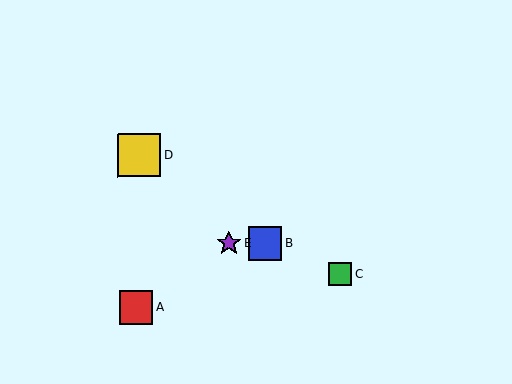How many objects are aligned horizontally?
2 objects (B, E) are aligned horizontally.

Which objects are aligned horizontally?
Objects B, E are aligned horizontally.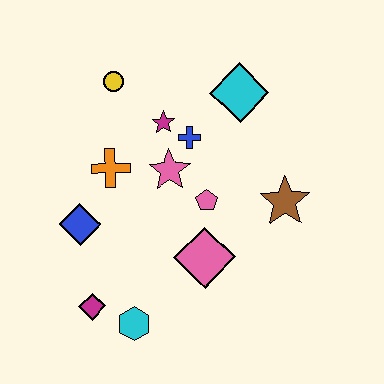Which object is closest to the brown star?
The pink pentagon is closest to the brown star.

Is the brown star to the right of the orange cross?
Yes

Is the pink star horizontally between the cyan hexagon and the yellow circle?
No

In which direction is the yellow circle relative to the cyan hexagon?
The yellow circle is above the cyan hexagon.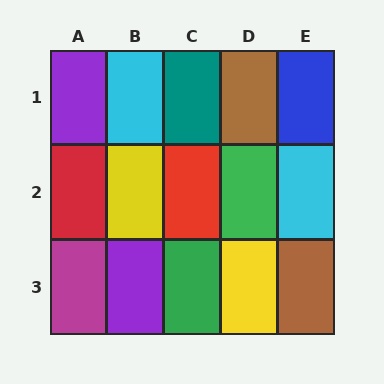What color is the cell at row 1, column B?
Cyan.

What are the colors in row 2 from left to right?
Red, yellow, red, green, cyan.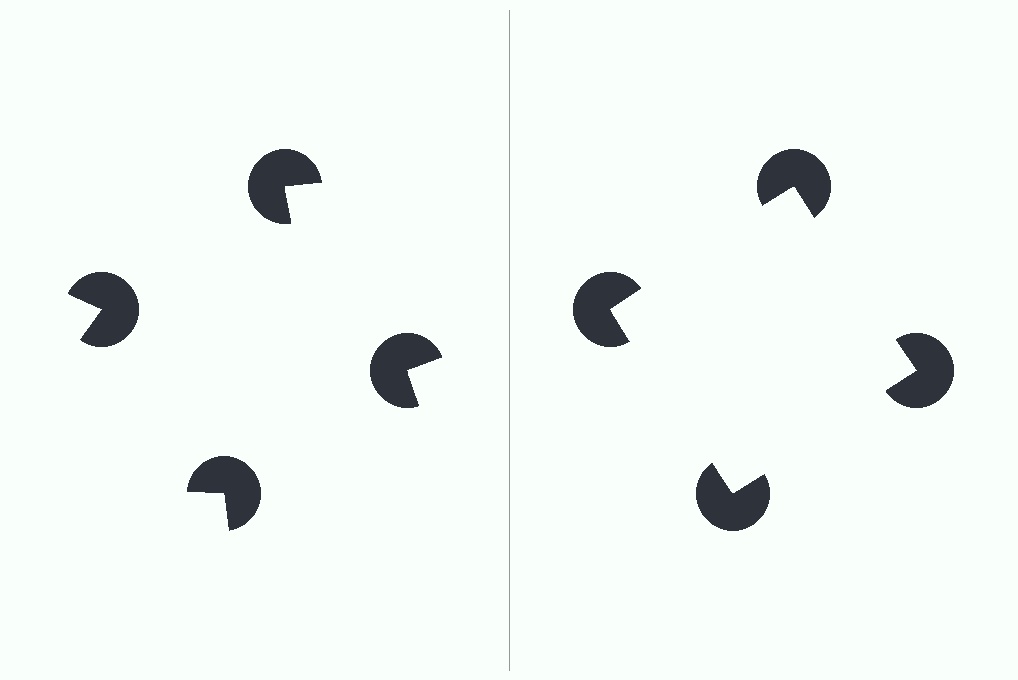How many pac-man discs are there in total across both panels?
8 — 4 on each side.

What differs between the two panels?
The pac-man discs are positioned identically on both sides; only the wedge orientations differ. On the right they align to a square; on the left they are misaligned.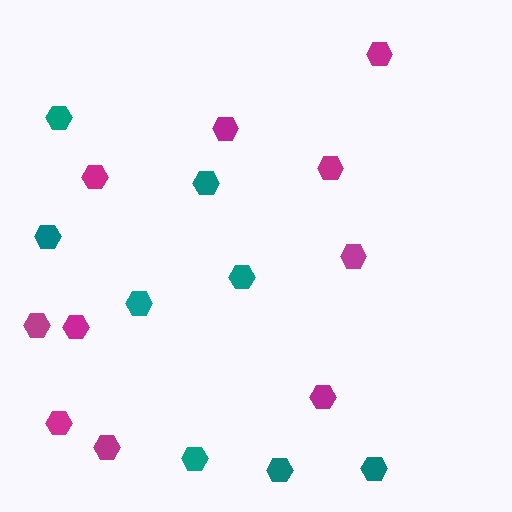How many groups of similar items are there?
There are 2 groups: one group of magenta hexagons (10) and one group of teal hexagons (8).